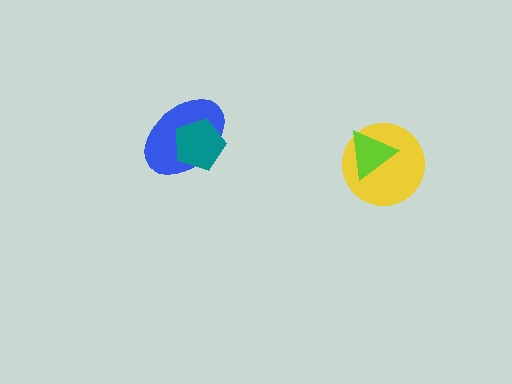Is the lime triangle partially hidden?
No, no other shape covers it.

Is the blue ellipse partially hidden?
Yes, it is partially covered by another shape.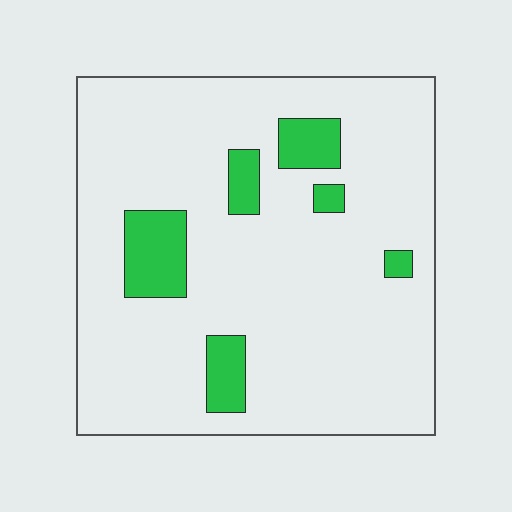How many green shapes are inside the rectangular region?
6.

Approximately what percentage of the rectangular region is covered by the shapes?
Approximately 10%.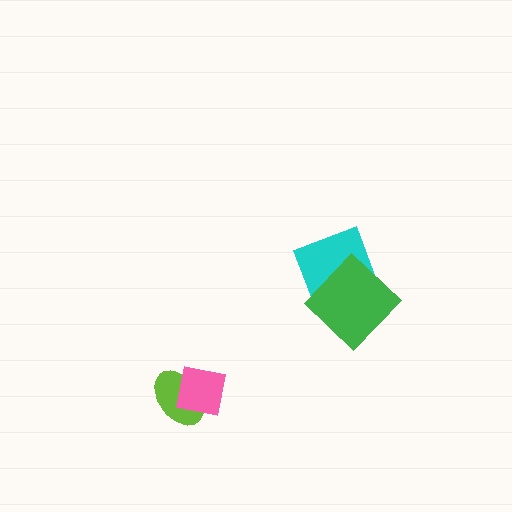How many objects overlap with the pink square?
1 object overlaps with the pink square.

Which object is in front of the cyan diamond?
The green diamond is in front of the cyan diamond.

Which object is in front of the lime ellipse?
The pink square is in front of the lime ellipse.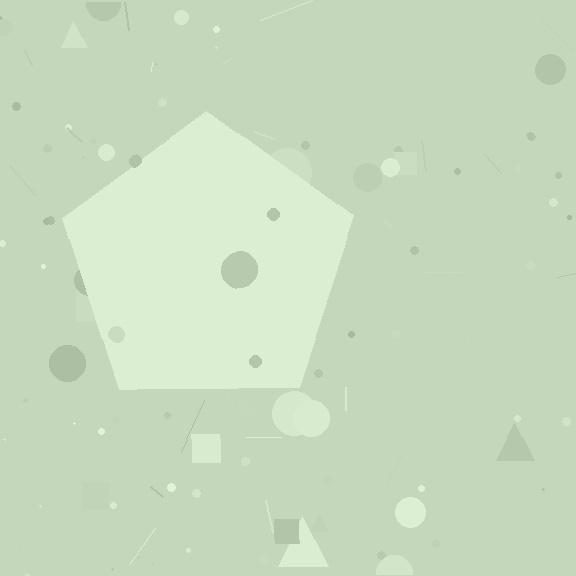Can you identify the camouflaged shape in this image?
The camouflaged shape is a pentagon.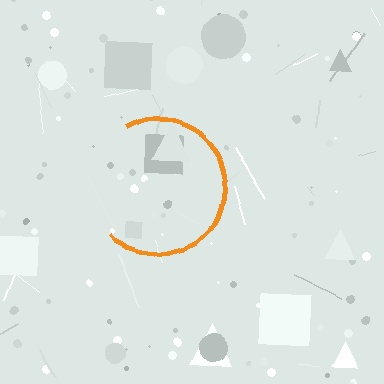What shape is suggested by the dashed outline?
The dashed outline suggests a circle.